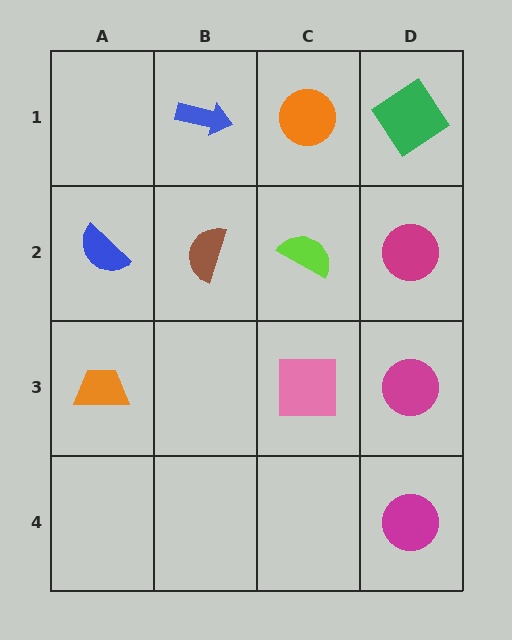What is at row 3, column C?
A pink square.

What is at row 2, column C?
A lime semicircle.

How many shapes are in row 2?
4 shapes.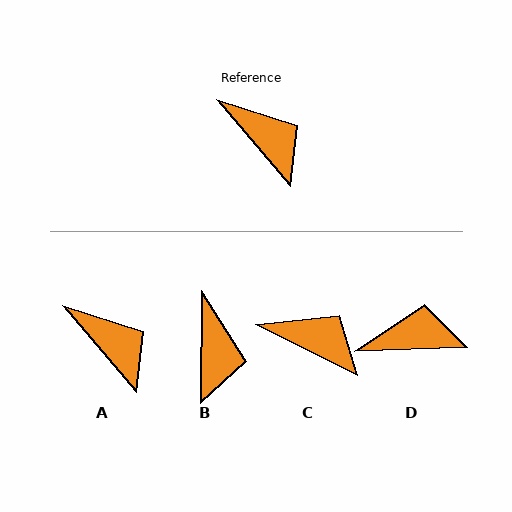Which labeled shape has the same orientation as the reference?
A.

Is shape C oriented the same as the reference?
No, it is off by about 23 degrees.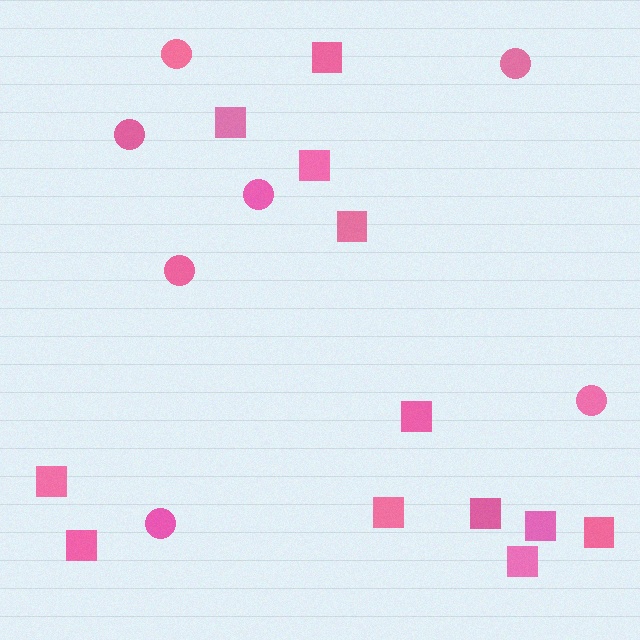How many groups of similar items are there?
There are 2 groups: one group of squares (12) and one group of circles (7).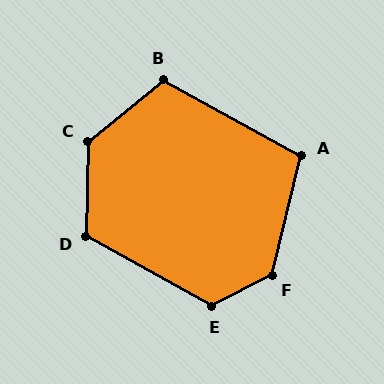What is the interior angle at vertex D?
Approximately 117 degrees (obtuse).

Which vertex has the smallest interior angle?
A, at approximately 105 degrees.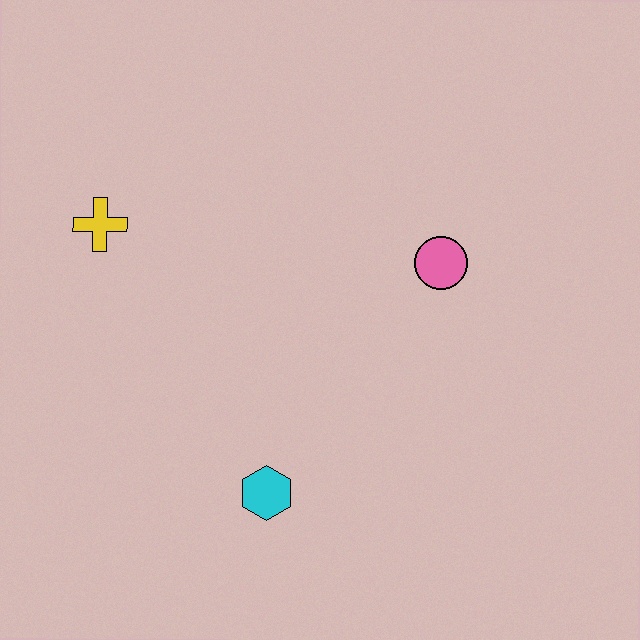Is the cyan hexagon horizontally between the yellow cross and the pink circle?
Yes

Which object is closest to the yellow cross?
The cyan hexagon is closest to the yellow cross.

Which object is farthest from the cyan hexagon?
The yellow cross is farthest from the cyan hexagon.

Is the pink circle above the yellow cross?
No